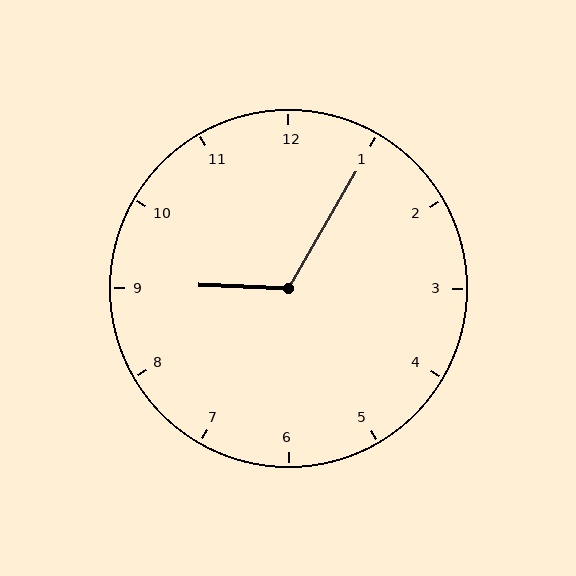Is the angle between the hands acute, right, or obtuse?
It is obtuse.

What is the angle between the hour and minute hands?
Approximately 118 degrees.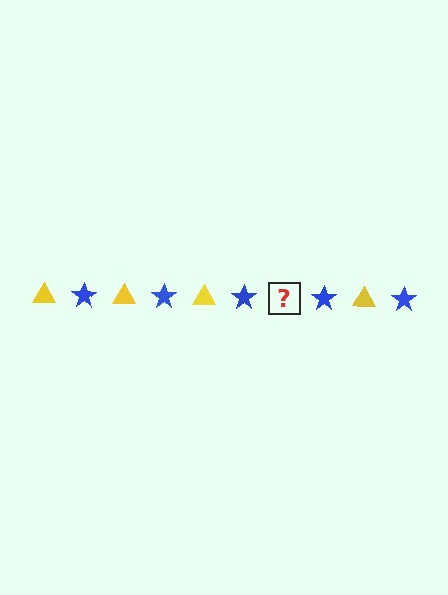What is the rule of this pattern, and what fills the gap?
The rule is that the pattern alternates between yellow triangle and blue star. The gap should be filled with a yellow triangle.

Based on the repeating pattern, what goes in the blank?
The blank should be a yellow triangle.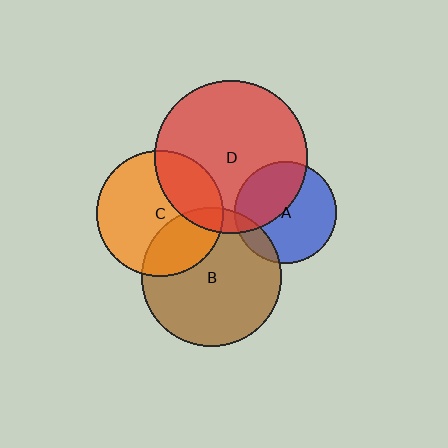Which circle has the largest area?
Circle D (red).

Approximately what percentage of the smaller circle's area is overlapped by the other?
Approximately 30%.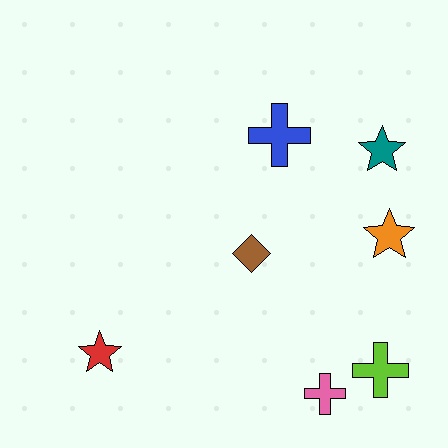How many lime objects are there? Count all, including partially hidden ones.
There is 1 lime object.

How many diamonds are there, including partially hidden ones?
There is 1 diamond.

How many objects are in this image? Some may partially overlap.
There are 7 objects.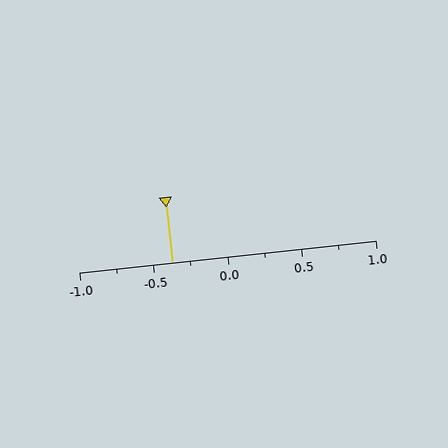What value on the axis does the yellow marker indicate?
The marker indicates approximately -0.38.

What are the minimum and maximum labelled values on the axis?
The axis runs from -1.0 to 1.0.